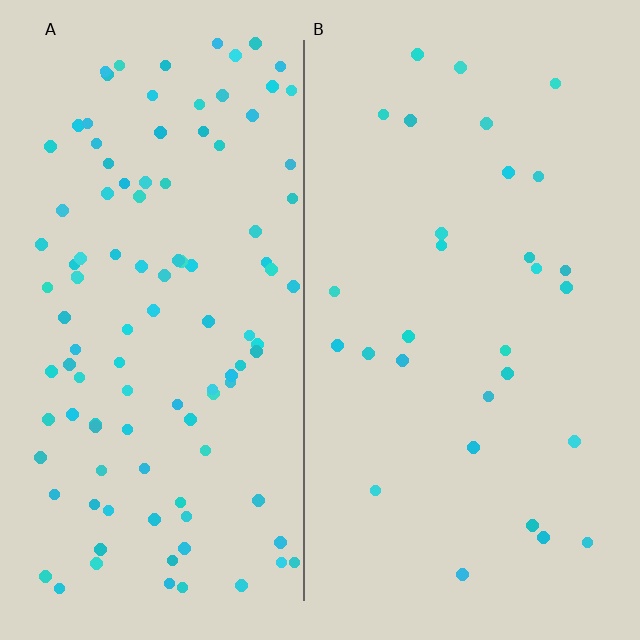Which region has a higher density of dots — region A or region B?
A (the left).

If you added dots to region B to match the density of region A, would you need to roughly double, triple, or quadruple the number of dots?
Approximately quadruple.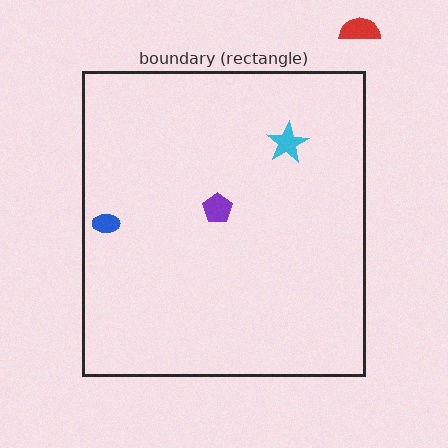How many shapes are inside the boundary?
3 inside, 1 outside.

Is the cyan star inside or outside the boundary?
Inside.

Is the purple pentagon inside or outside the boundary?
Inside.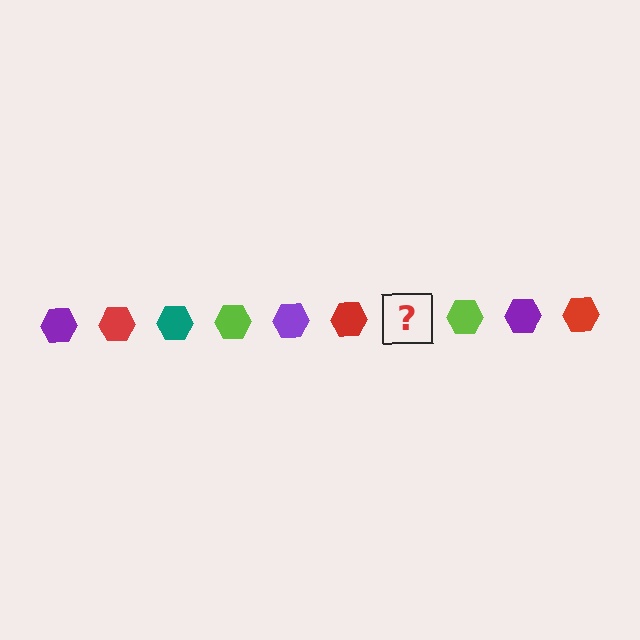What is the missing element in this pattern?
The missing element is a teal hexagon.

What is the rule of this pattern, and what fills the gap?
The rule is that the pattern cycles through purple, red, teal, lime hexagons. The gap should be filled with a teal hexagon.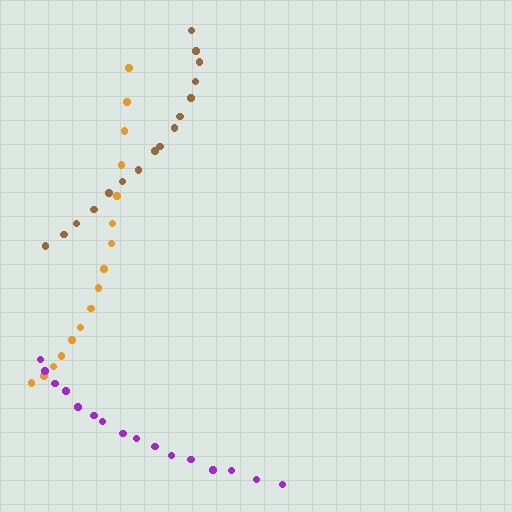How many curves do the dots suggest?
There are 3 distinct paths.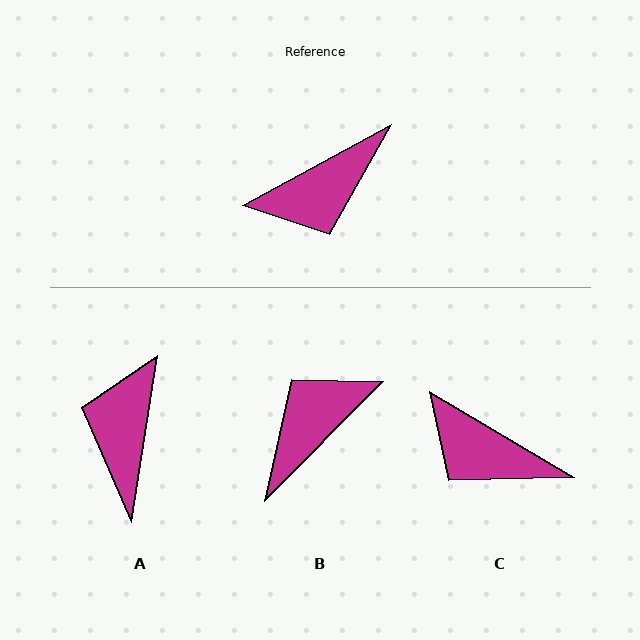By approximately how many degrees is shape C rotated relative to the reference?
Approximately 59 degrees clockwise.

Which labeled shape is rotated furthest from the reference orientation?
B, about 163 degrees away.